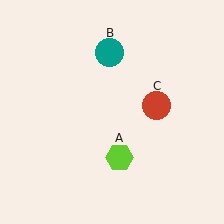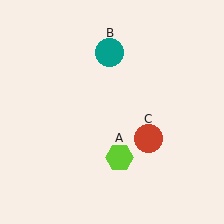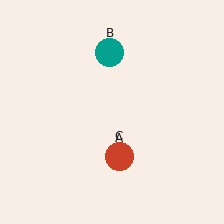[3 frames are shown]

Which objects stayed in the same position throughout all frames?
Lime hexagon (object A) and teal circle (object B) remained stationary.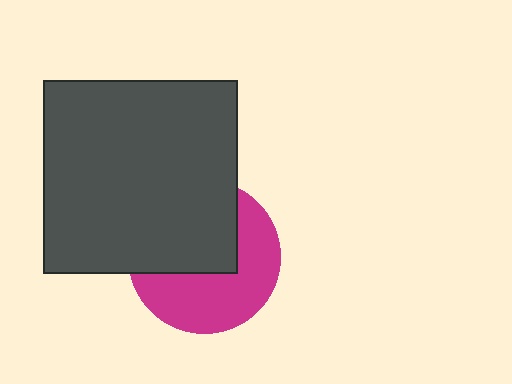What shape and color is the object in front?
The object in front is a dark gray square.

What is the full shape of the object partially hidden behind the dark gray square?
The partially hidden object is a magenta circle.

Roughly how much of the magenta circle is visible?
About half of it is visible (roughly 52%).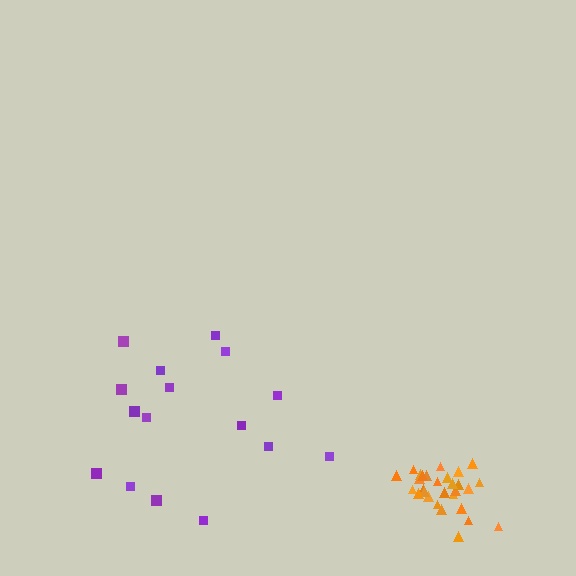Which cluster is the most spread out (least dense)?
Purple.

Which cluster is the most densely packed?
Orange.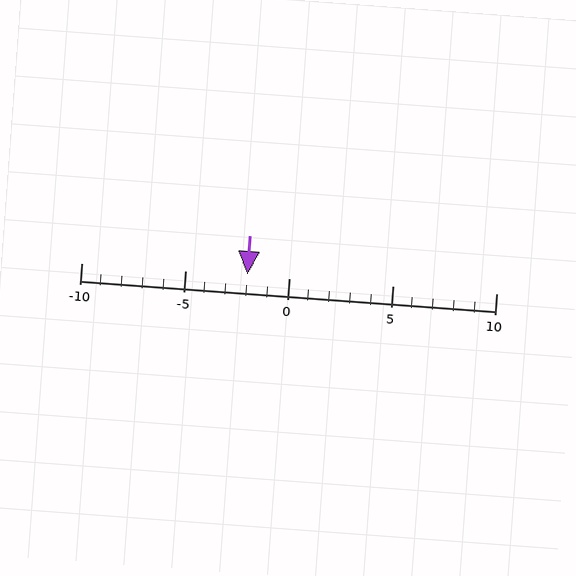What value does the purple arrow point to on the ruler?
The purple arrow points to approximately -2.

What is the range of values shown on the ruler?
The ruler shows values from -10 to 10.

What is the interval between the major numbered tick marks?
The major tick marks are spaced 5 units apart.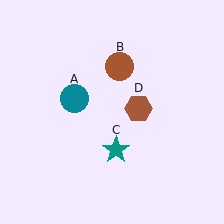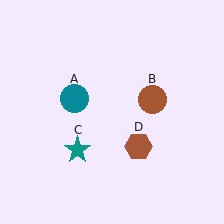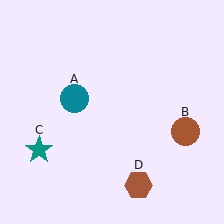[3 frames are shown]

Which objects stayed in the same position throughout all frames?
Teal circle (object A) remained stationary.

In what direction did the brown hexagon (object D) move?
The brown hexagon (object D) moved down.